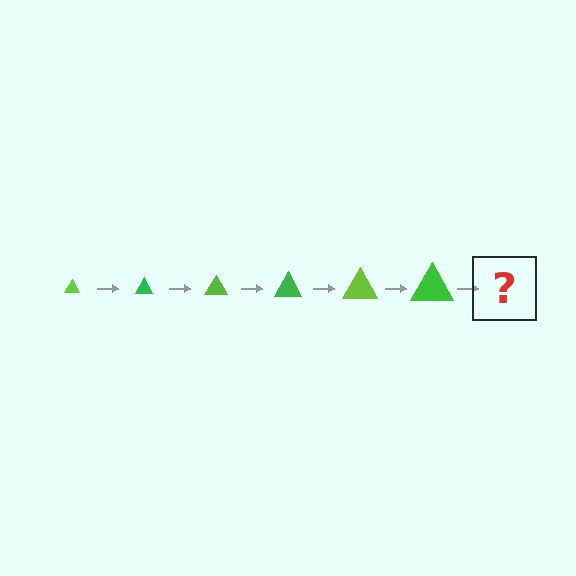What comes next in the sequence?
The next element should be a lime triangle, larger than the previous one.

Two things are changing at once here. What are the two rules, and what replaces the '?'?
The two rules are that the triangle grows larger each step and the color cycles through lime and green. The '?' should be a lime triangle, larger than the previous one.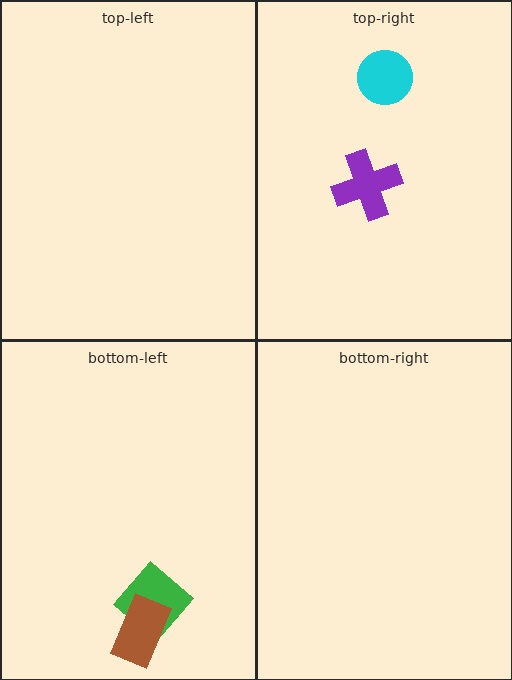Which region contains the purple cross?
The top-right region.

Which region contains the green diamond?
The bottom-left region.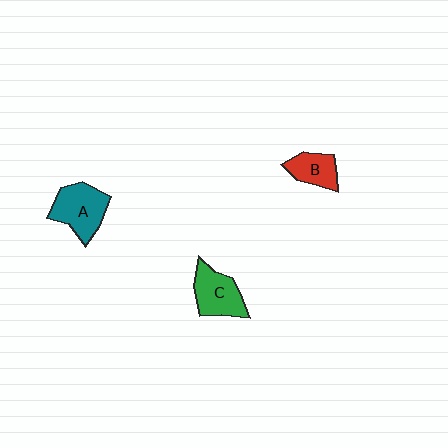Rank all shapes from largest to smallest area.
From largest to smallest: A (teal), C (green), B (red).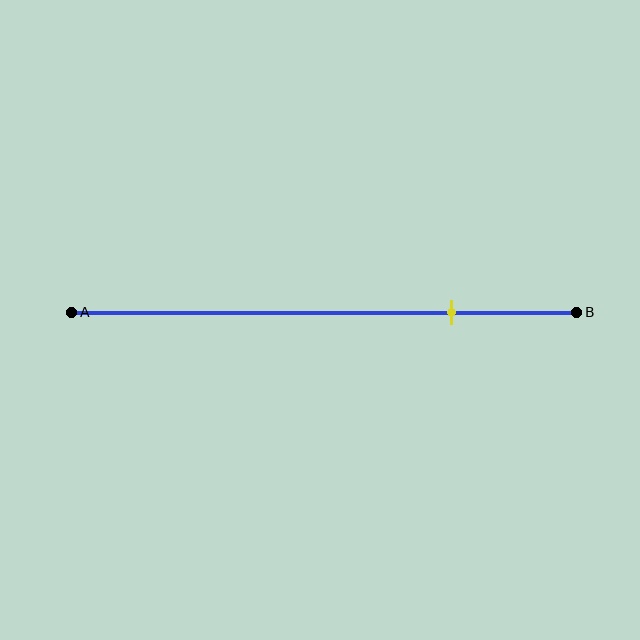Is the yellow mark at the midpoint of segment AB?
No, the mark is at about 75% from A, not at the 50% midpoint.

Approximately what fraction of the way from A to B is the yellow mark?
The yellow mark is approximately 75% of the way from A to B.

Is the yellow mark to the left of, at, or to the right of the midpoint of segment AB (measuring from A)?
The yellow mark is to the right of the midpoint of segment AB.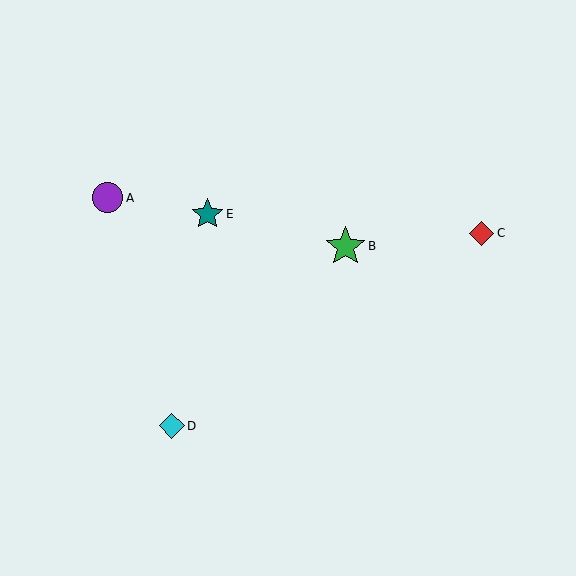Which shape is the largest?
The green star (labeled B) is the largest.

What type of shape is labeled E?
Shape E is a teal star.